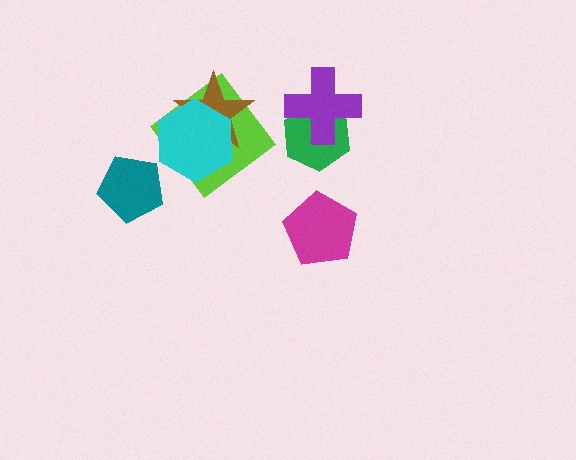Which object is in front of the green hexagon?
The purple cross is in front of the green hexagon.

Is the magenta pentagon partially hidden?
No, no other shape covers it.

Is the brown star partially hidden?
Yes, it is partially covered by another shape.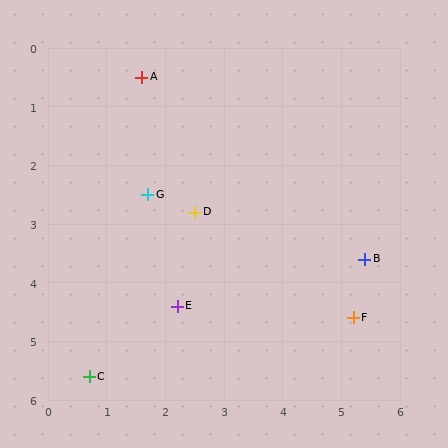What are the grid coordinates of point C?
Point C is at approximately (0.7, 5.6).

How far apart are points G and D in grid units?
Points G and D are about 0.9 grid units apart.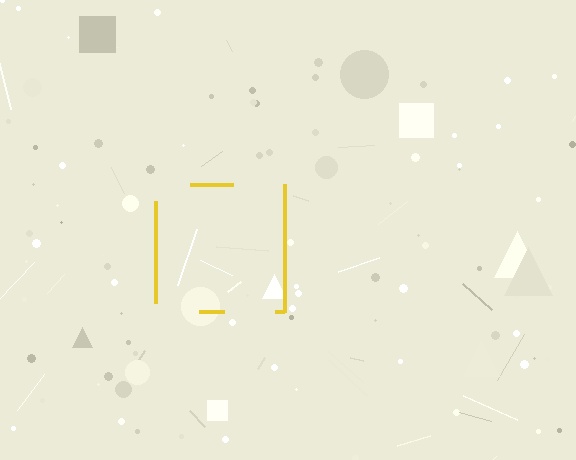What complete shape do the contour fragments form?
The contour fragments form a square.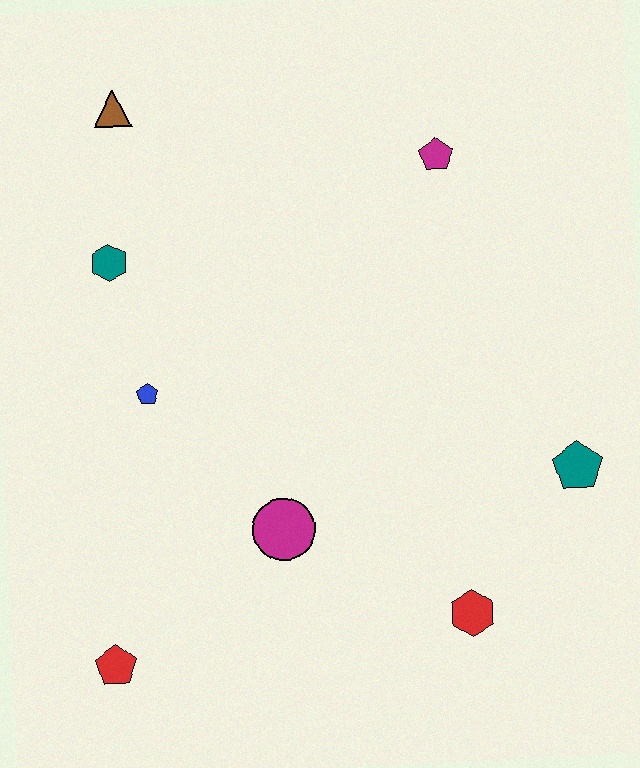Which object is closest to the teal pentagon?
The red hexagon is closest to the teal pentagon.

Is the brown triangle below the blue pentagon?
No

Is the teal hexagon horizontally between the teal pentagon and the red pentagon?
Yes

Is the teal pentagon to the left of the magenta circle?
No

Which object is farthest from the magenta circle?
The brown triangle is farthest from the magenta circle.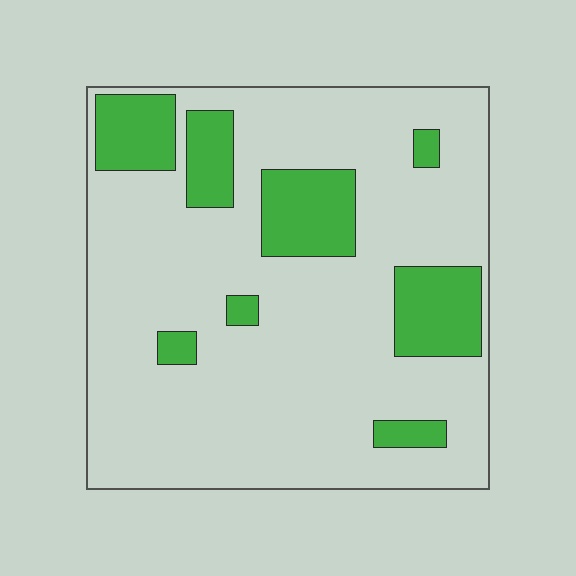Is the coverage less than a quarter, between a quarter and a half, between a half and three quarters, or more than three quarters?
Less than a quarter.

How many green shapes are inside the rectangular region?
8.